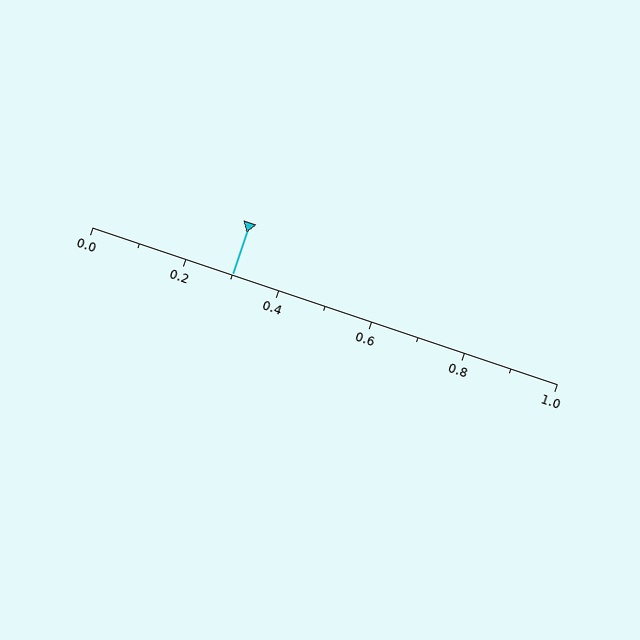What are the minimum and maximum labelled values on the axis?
The axis runs from 0.0 to 1.0.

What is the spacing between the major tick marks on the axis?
The major ticks are spaced 0.2 apart.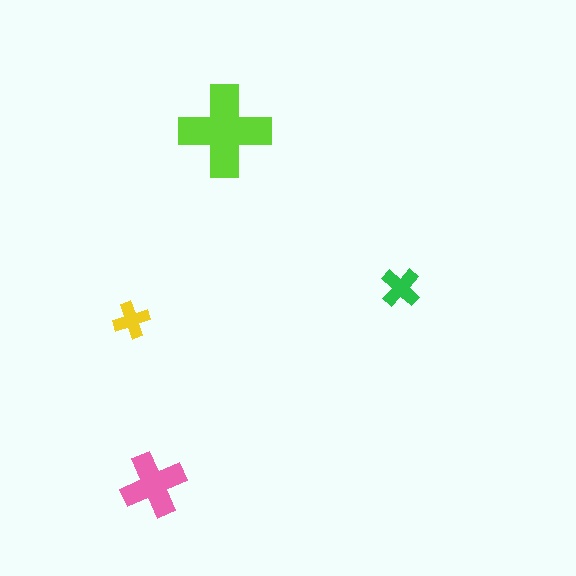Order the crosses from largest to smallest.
the lime one, the pink one, the green one, the yellow one.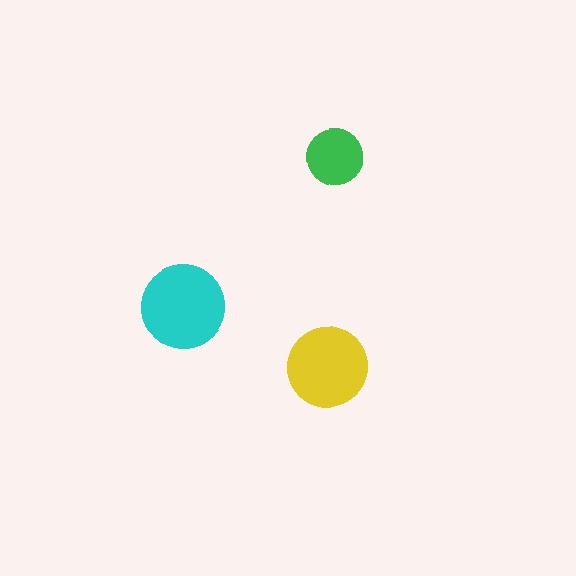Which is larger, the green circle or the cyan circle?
The cyan one.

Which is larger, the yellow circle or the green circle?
The yellow one.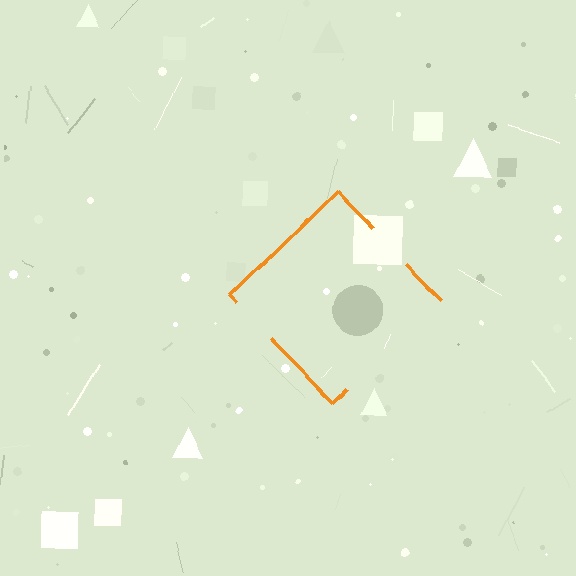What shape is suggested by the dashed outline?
The dashed outline suggests a diamond.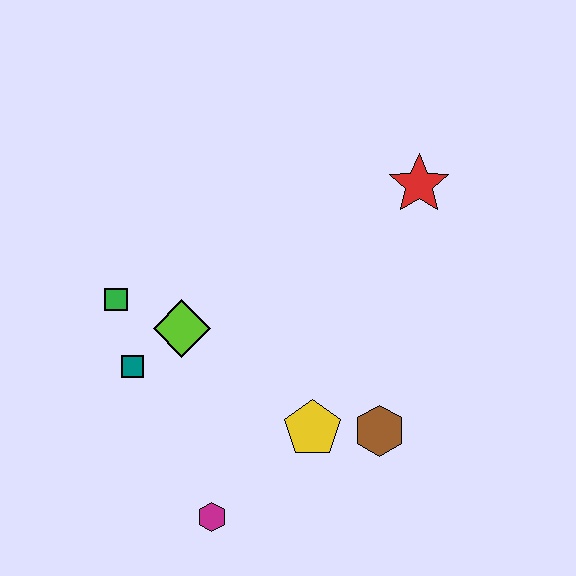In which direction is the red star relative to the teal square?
The red star is to the right of the teal square.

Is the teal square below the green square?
Yes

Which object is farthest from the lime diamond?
The red star is farthest from the lime diamond.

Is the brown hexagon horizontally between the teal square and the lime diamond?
No